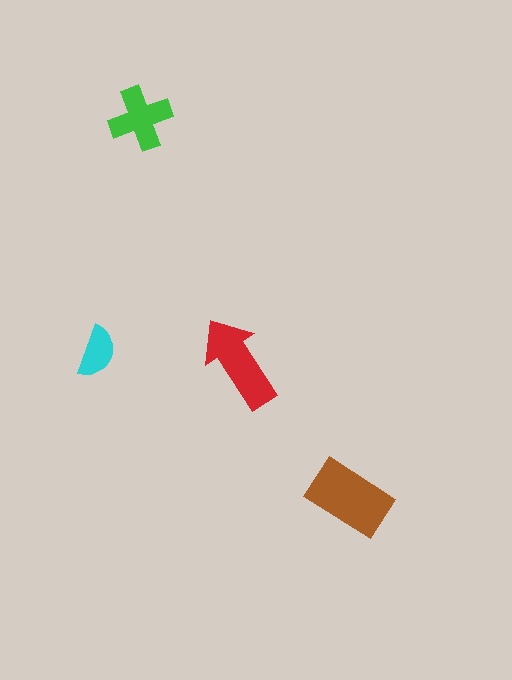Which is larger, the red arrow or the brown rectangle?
The brown rectangle.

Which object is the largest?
The brown rectangle.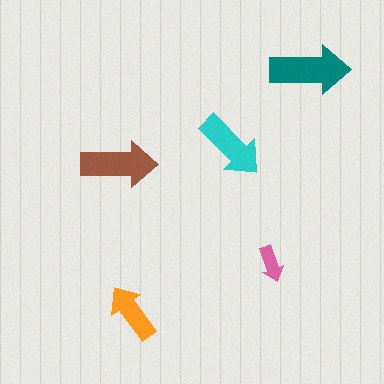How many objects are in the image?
There are 5 objects in the image.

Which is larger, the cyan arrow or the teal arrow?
The teal one.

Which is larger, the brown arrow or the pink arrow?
The brown one.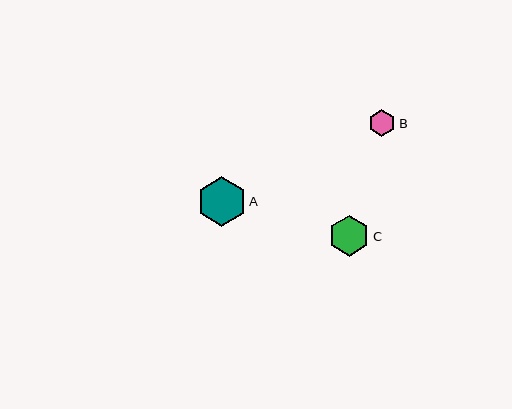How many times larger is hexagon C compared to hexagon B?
Hexagon C is approximately 1.5 times the size of hexagon B.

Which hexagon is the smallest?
Hexagon B is the smallest with a size of approximately 27 pixels.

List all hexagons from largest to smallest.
From largest to smallest: A, C, B.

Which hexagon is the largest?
Hexagon A is the largest with a size of approximately 49 pixels.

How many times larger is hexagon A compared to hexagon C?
Hexagon A is approximately 1.2 times the size of hexagon C.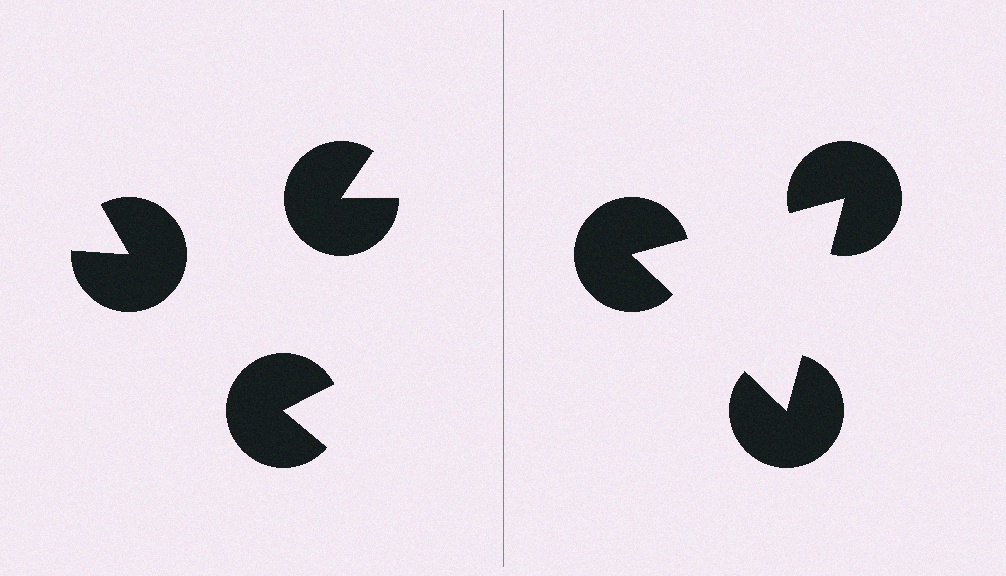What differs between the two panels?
The pac-man discs are positioned identically on both sides; only the wedge orientations differ. On the right they align to a triangle; on the left they are misaligned.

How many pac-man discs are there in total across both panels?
6 — 3 on each side.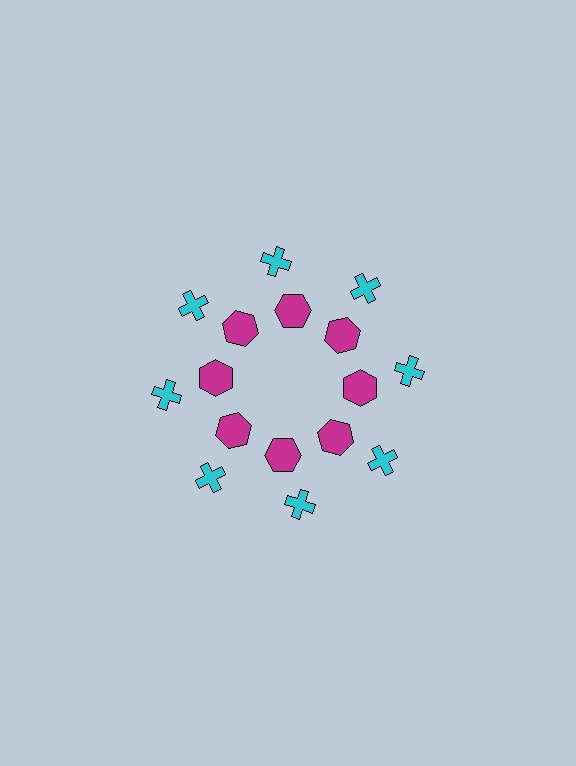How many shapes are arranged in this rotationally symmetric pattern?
There are 16 shapes, arranged in 8 groups of 2.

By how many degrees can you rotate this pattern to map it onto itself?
The pattern maps onto itself every 45 degrees of rotation.